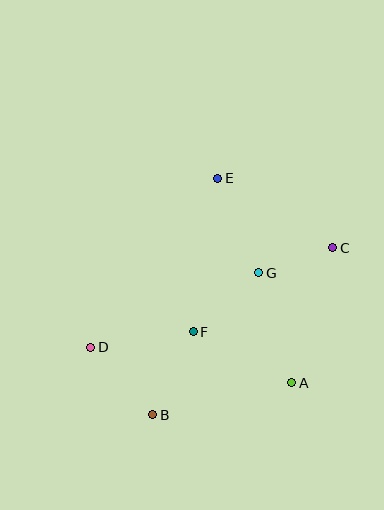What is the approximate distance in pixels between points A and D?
The distance between A and D is approximately 204 pixels.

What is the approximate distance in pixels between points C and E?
The distance between C and E is approximately 134 pixels.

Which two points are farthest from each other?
Points C and D are farthest from each other.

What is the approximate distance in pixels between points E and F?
The distance between E and F is approximately 155 pixels.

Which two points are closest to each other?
Points C and G are closest to each other.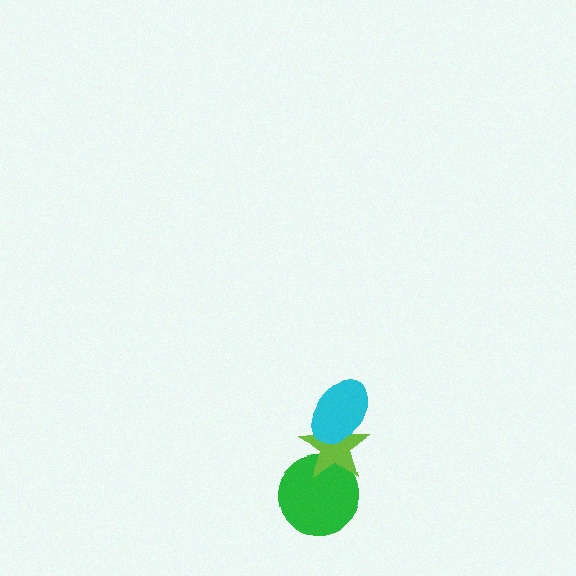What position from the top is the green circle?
The green circle is 3rd from the top.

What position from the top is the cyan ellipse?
The cyan ellipse is 1st from the top.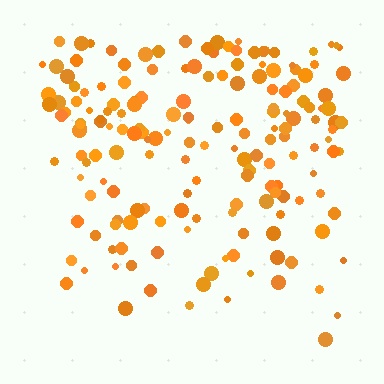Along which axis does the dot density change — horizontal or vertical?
Vertical.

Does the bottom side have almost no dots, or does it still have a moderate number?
Still a moderate number, just noticeably fewer than the top.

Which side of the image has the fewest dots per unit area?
The bottom.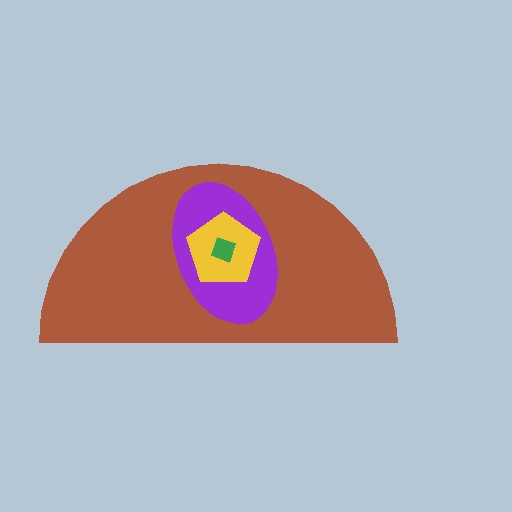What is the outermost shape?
The brown semicircle.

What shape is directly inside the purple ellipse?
The yellow pentagon.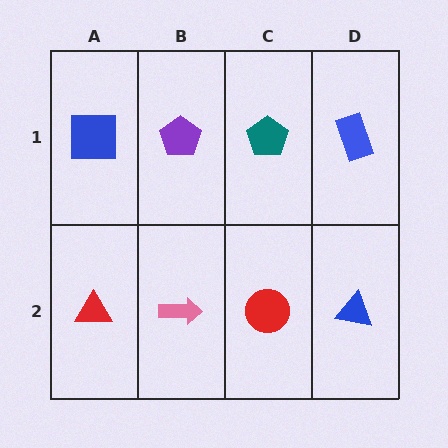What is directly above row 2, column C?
A teal pentagon.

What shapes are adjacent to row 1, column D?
A blue triangle (row 2, column D), a teal pentagon (row 1, column C).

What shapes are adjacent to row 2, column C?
A teal pentagon (row 1, column C), a pink arrow (row 2, column B), a blue triangle (row 2, column D).